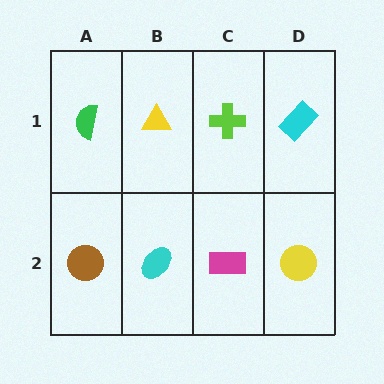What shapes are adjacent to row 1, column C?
A magenta rectangle (row 2, column C), a yellow triangle (row 1, column B), a cyan rectangle (row 1, column D).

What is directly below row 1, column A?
A brown circle.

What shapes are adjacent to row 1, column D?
A yellow circle (row 2, column D), a lime cross (row 1, column C).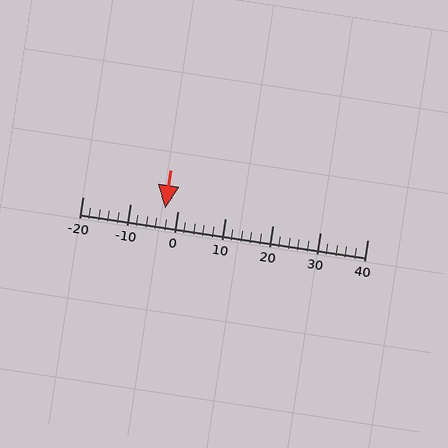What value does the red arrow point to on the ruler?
The red arrow points to approximately -3.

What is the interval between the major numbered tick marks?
The major tick marks are spaced 10 units apart.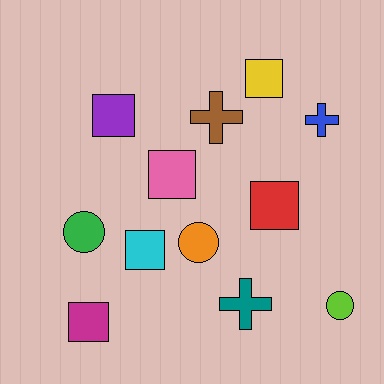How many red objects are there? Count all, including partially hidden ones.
There is 1 red object.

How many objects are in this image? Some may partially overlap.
There are 12 objects.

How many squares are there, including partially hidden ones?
There are 6 squares.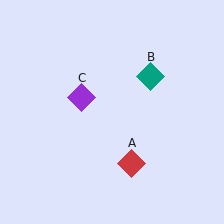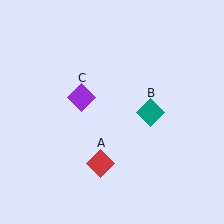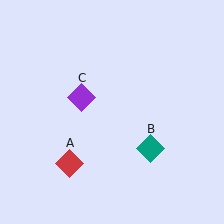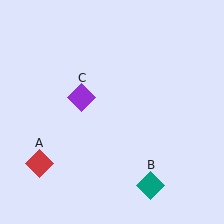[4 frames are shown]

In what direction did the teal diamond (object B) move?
The teal diamond (object B) moved down.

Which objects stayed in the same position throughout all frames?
Purple diamond (object C) remained stationary.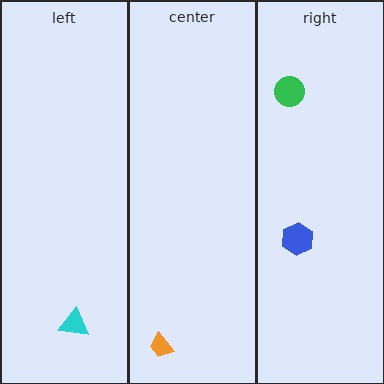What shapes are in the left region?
The cyan triangle.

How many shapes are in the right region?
2.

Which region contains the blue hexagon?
The right region.